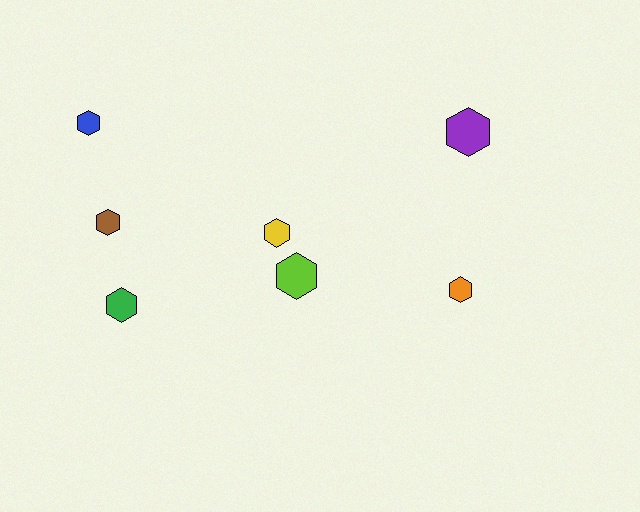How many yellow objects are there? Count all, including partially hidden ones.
There is 1 yellow object.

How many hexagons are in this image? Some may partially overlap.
There are 7 hexagons.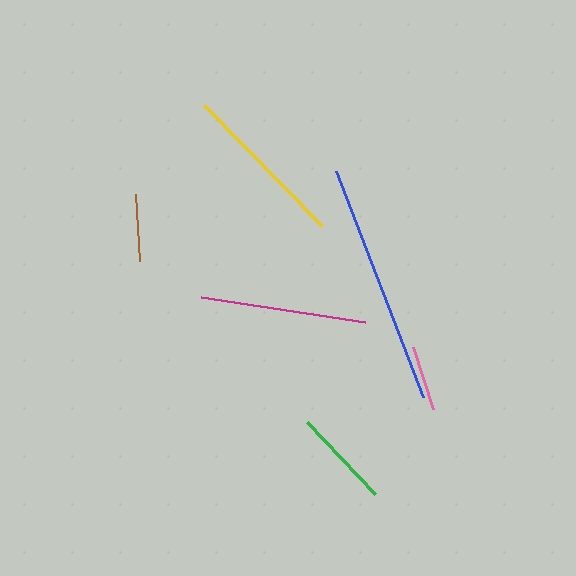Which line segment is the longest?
The blue line is the longest at approximately 241 pixels.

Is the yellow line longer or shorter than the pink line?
The yellow line is longer than the pink line.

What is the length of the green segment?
The green segment is approximately 99 pixels long.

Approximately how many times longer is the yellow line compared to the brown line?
The yellow line is approximately 2.5 times the length of the brown line.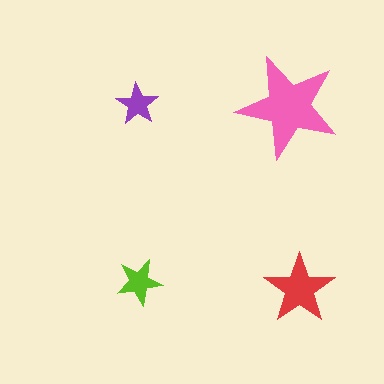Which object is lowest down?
The red star is bottommost.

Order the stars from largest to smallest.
the pink one, the red one, the lime one, the purple one.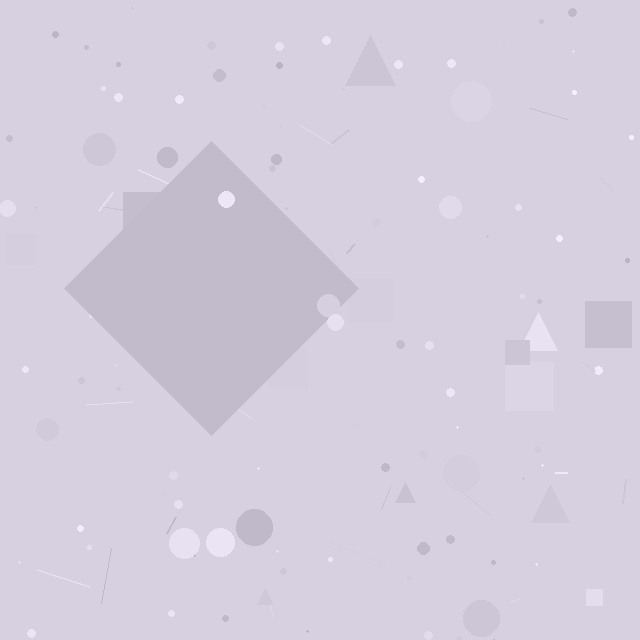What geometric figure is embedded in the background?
A diamond is embedded in the background.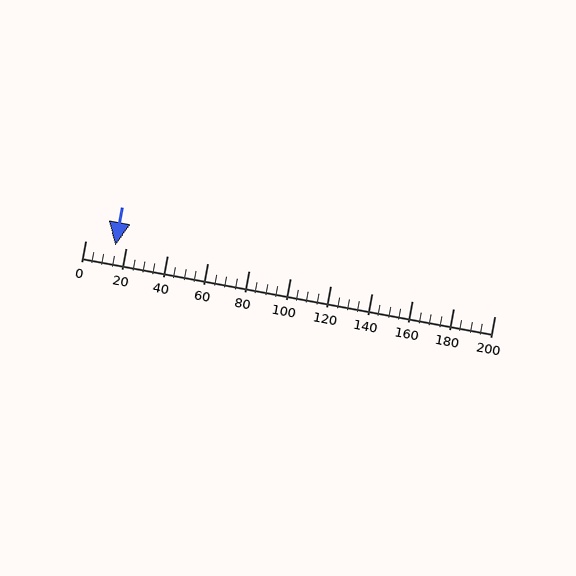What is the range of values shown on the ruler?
The ruler shows values from 0 to 200.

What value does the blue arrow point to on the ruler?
The blue arrow points to approximately 14.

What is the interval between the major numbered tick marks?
The major tick marks are spaced 20 units apart.